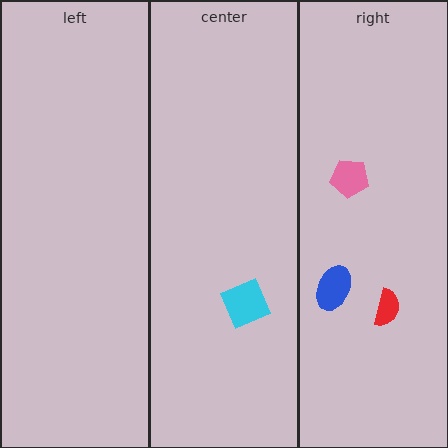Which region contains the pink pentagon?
The right region.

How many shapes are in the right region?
3.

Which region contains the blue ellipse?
The right region.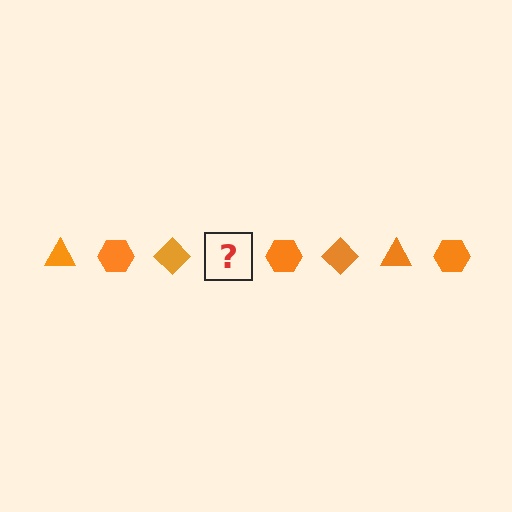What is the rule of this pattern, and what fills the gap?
The rule is that the pattern cycles through triangle, hexagon, diamond shapes in orange. The gap should be filled with an orange triangle.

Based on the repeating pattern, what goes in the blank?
The blank should be an orange triangle.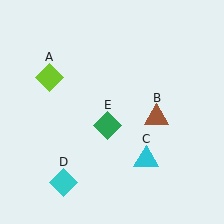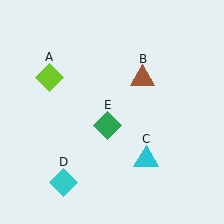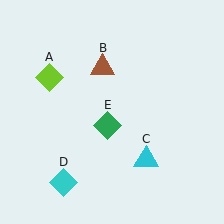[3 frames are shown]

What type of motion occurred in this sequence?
The brown triangle (object B) rotated counterclockwise around the center of the scene.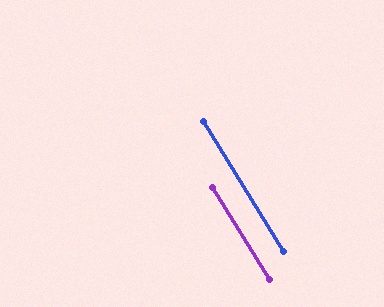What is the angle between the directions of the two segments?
Approximately 0 degrees.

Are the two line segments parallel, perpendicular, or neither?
Parallel — their directions differ by only 0.2°.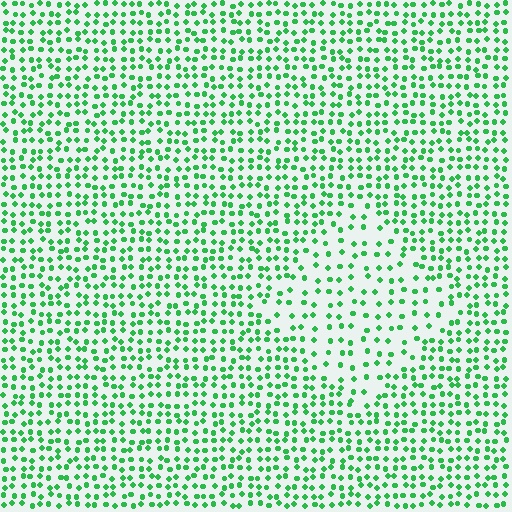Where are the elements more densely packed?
The elements are more densely packed outside the diamond boundary.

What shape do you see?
I see a diamond.